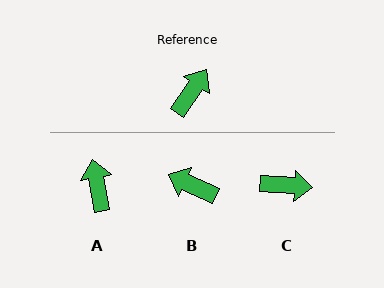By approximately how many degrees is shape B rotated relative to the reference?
Approximately 100 degrees counter-clockwise.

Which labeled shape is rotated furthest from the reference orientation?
B, about 100 degrees away.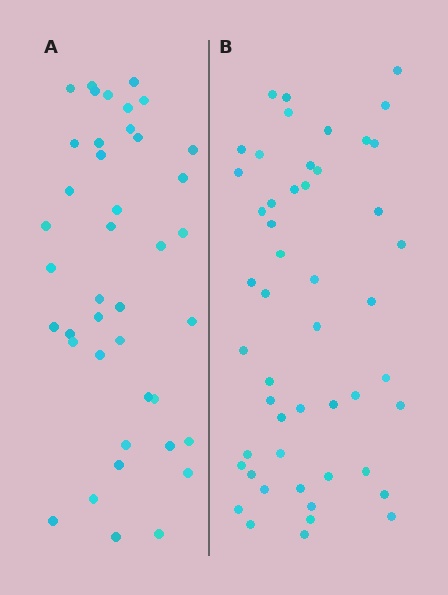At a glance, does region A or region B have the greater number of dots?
Region B (the right region) has more dots.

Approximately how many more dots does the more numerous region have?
Region B has roughly 8 or so more dots than region A.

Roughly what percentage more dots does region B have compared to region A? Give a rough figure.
About 20% more.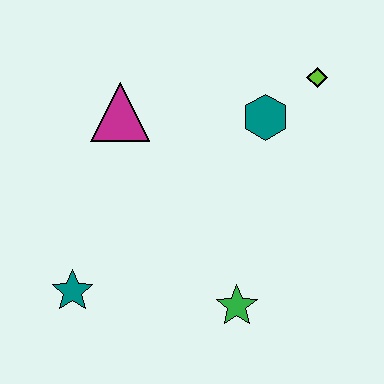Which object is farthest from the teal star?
The lime diamond is farthest from the teal star.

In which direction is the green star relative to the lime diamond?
The green star is below the lime diamond.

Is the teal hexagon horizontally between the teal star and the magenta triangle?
No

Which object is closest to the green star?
The teal star is closest to the green star.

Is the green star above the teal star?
No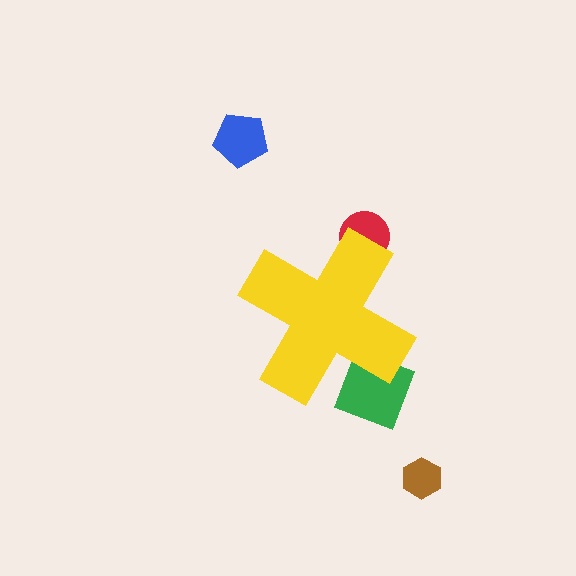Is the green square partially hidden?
Yes, the green square is partially hidden behind the yellow cross.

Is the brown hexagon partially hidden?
No, the brown hexagon is fully visible.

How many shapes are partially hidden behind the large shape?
2 shapes are partially hidden.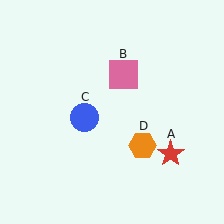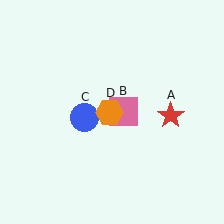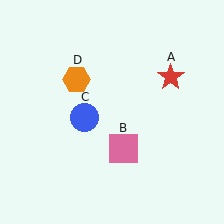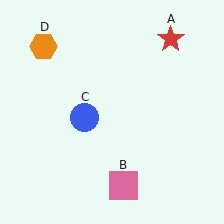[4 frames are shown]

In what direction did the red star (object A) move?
The red star (object A) moved up.